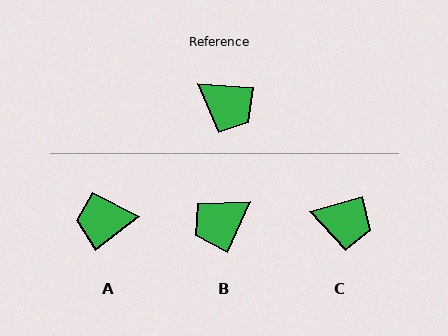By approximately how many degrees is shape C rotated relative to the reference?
Approximately 20 degrees counter-clockwise.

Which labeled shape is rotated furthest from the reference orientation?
A, about 139 degrees away.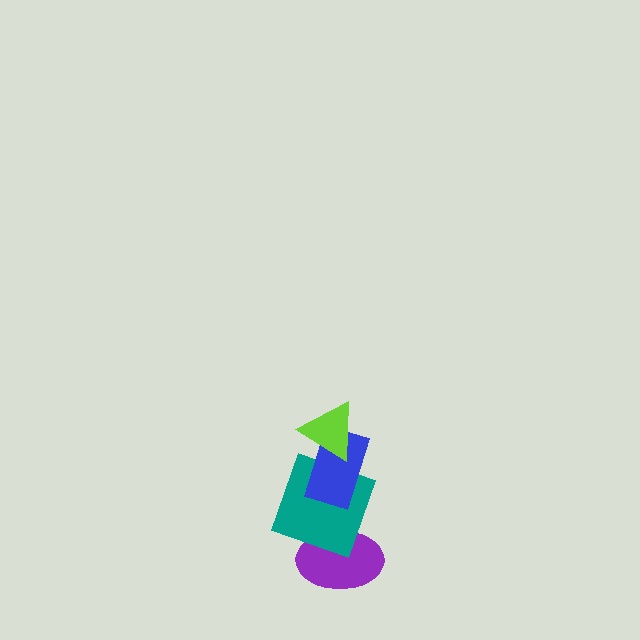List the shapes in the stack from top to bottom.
From top to bottom: the lime triangle, the blue rectangle, the teal square, the purple ellipse.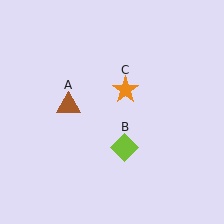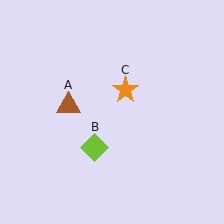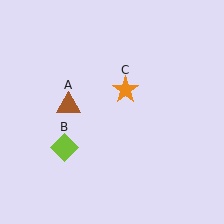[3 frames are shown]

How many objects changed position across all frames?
1 object changed position: lime diamond (object B).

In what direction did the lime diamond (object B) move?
The lime diamond (object B) moved left.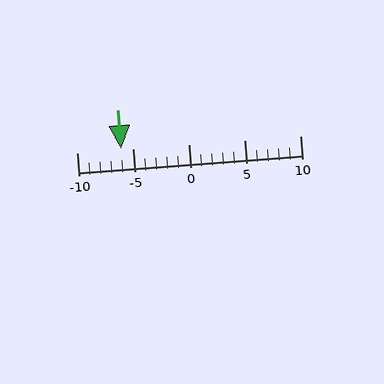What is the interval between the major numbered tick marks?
The major tick marks are spaced 5 units apart.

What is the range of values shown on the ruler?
The ruler shows values from -10 to 10.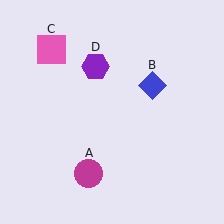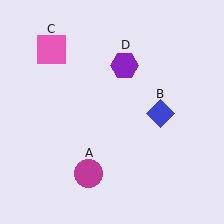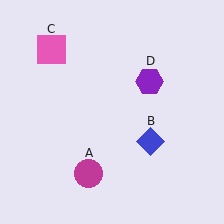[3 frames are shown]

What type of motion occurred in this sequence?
The blue diamond (object B), purple hexagon (object D) rotated clockwise around the center of the scene.